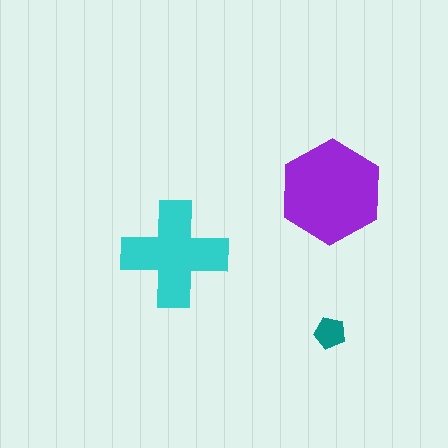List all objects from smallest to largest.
The teal pentagon, the cyan cross, the purple hexagon.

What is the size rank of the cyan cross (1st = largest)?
2nd.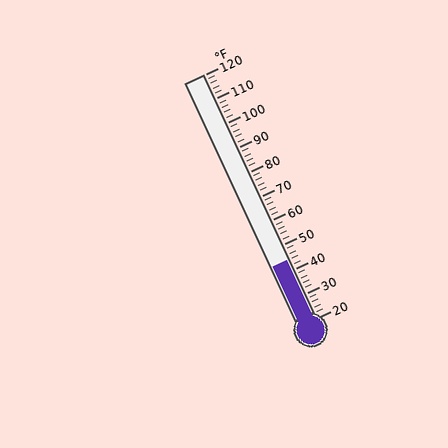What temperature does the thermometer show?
The thermometer shows approximately 44°F.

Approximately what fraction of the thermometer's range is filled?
The thermometer is filled to approximately 25% of its range.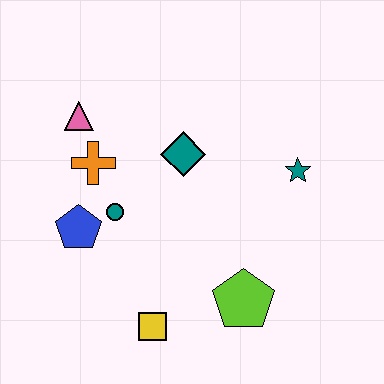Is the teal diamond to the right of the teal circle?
Yes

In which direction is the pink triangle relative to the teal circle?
The pink triangle is above the teal circle.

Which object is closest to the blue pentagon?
The teal circle is closest to the blue pentagon.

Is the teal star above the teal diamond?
No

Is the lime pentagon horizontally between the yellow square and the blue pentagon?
No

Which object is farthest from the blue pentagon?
The teal star is farthest from the blue pentagon.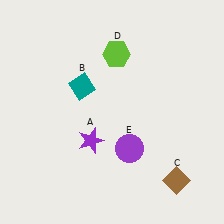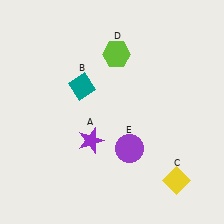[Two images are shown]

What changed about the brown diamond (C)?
In Image 1, C is brown. In Image 2, it changed to yellow.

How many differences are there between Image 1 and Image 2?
There is 1 difference between the two images.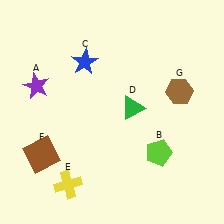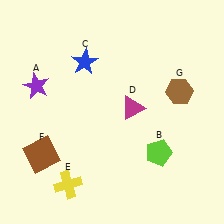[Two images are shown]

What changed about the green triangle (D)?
In Image 1, D is green. In Image 2, it changed to magenta.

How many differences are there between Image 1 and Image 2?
There is 1 difference between the two images.